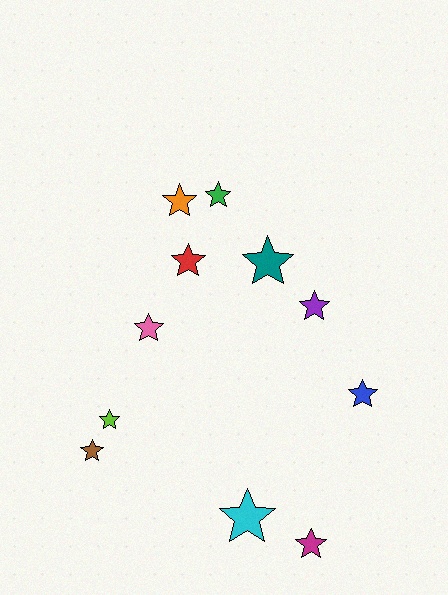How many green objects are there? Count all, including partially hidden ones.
There is 1 green object.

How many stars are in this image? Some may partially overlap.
There are 11 stars.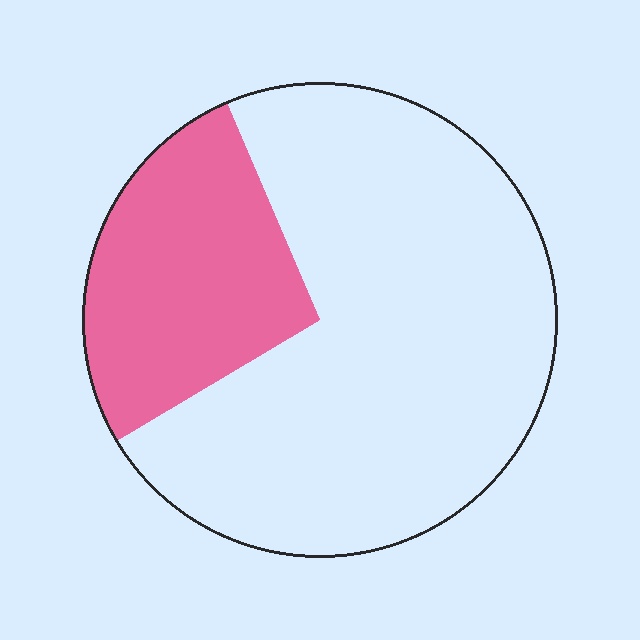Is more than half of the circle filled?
No.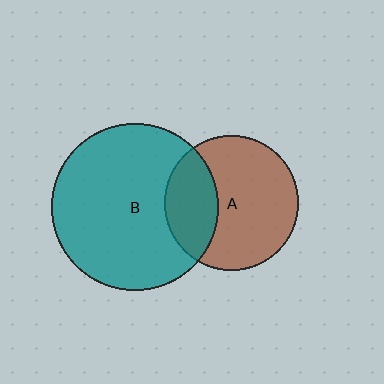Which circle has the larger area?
Circle B (teal).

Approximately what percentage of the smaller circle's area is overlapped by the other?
Approximately 30%.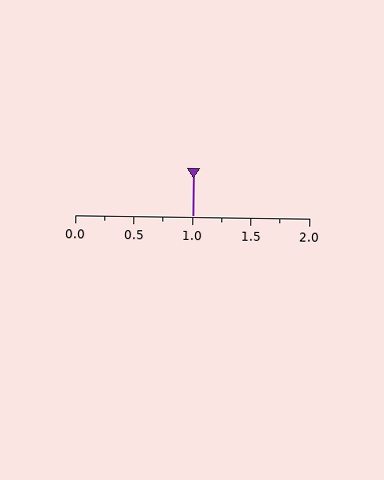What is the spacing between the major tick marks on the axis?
The major ticks are spaced 0.5 apart.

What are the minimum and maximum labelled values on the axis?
The axis runs from 0.0 to 2.0.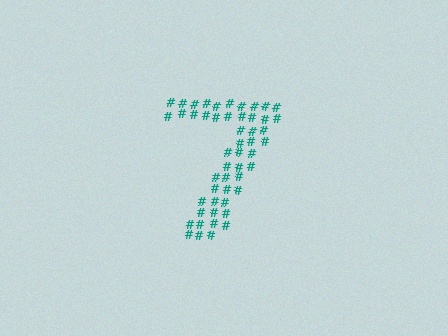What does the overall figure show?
The overall figure shows the digit 7.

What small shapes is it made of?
It is made of small hash symbols.